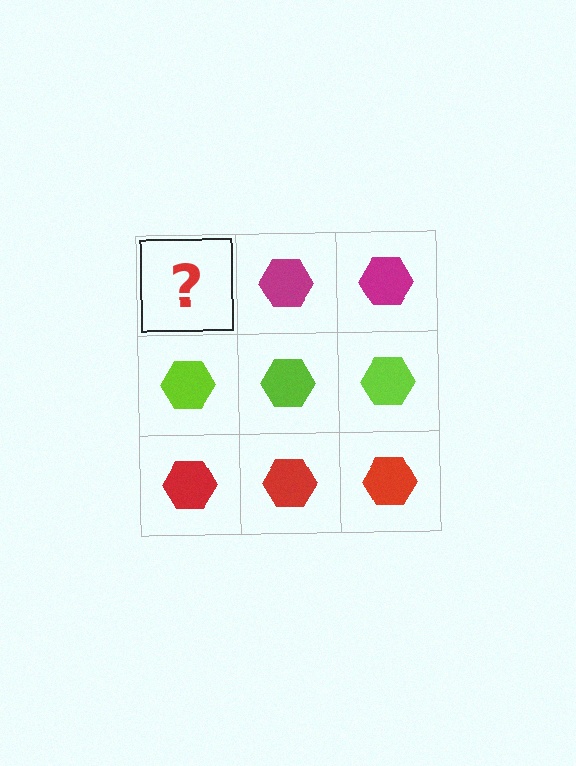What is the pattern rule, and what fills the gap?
The rule is that each row has a consistent color. The gap should be filled with a magenta hexagon.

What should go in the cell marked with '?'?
The missing cell should contain a magenta hexagon.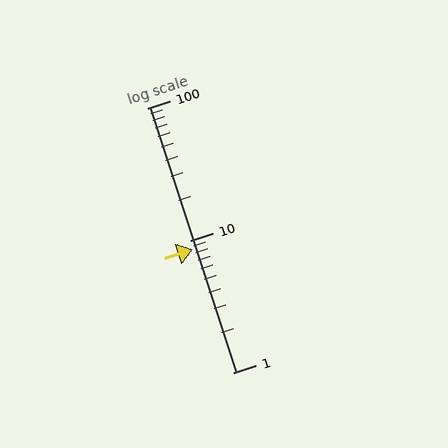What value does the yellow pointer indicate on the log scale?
The pointer indicates approximately 8.5.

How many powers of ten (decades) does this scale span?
The scale spans 2 decades, from 1 to 100.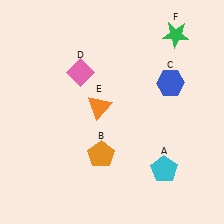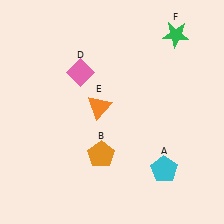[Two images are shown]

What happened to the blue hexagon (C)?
The blue hexagon (C) was removed in Image 2. It was in the top-right area of Image 1.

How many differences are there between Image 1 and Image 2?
There is 1 difference between the two images.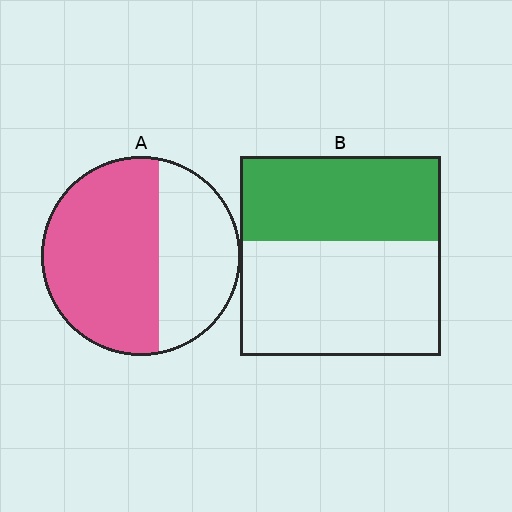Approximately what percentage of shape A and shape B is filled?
A is approximately 60% and B is approximately 40%.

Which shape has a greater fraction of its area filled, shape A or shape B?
Shape A.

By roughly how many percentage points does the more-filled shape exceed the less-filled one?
By roughly 20 percentage points (A over B).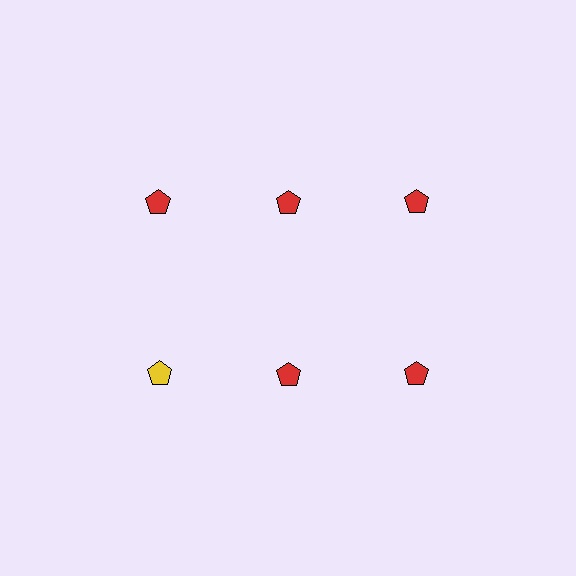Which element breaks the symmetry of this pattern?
The yellow pentagon in the second row, leftmost column breaks the symmetry. All other shapes are red pentagons.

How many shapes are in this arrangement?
There are 6 shapes arranged in a grid pattern.